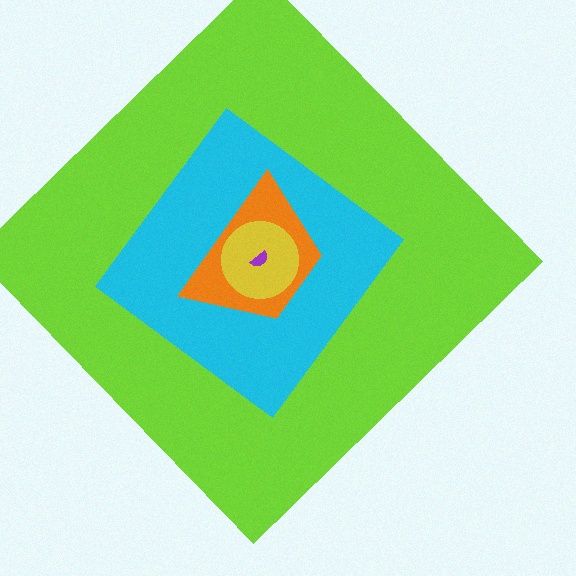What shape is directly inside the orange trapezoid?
The yellow circle.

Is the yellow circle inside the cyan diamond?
Yes.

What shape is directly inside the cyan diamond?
The orange trapezoid.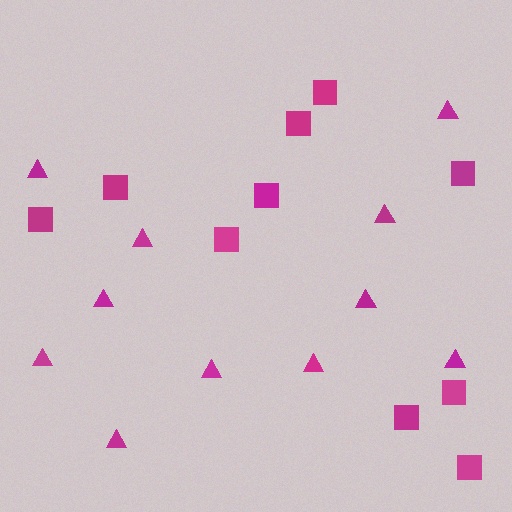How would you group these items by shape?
There are 2 groups: one group of triangles (11) and one group of squares (10).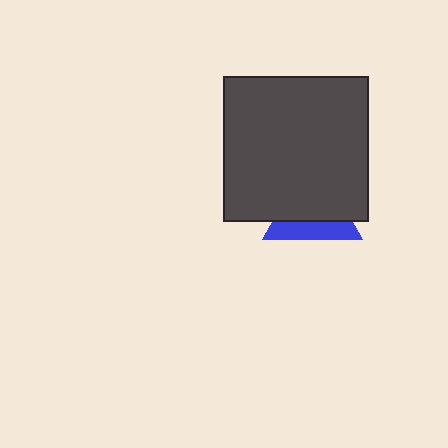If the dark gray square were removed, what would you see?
You would see the complete blue triangle.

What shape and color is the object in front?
The object in front is a dark gray square.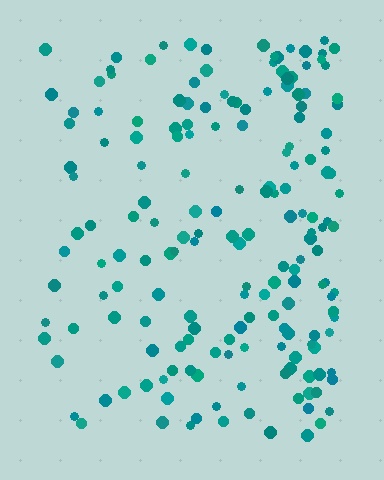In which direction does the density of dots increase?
From left to right, with the right side densest.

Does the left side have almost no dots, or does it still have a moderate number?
Still a moderate number, just noticeably fewer than the right.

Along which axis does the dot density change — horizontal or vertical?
Horizontal.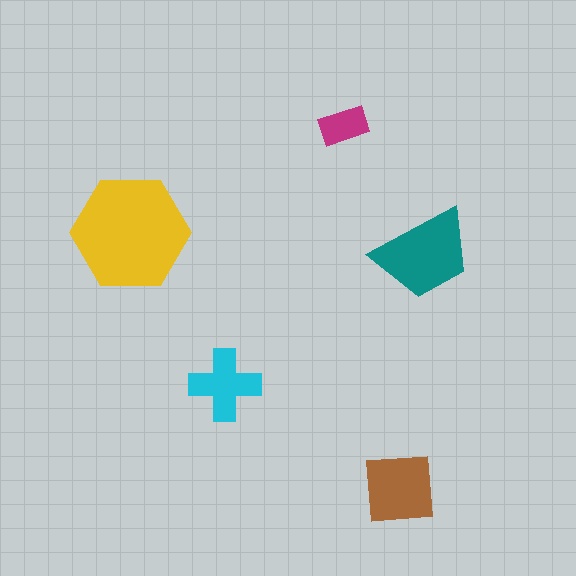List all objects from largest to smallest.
The yellow hexagon, the teal trapezoid, the brown square, the cyan cross, the magenta rectangle.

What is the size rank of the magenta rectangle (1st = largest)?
5th.